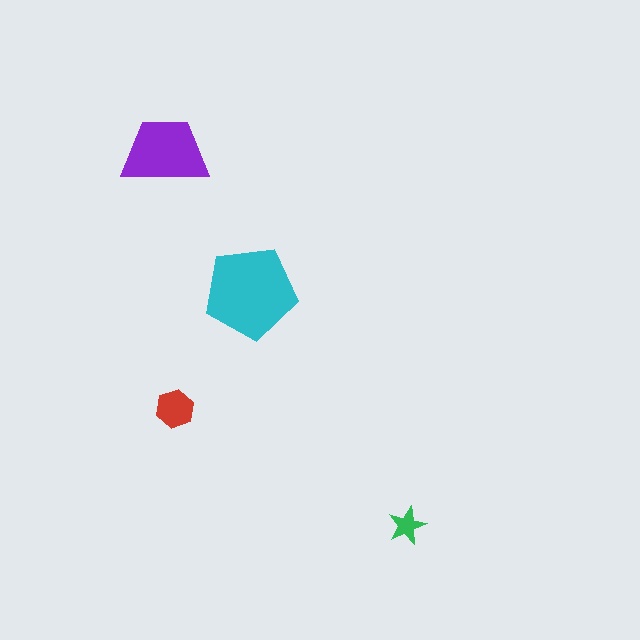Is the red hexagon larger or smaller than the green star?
Larger.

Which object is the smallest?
The green star.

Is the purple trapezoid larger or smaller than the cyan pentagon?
Smaller.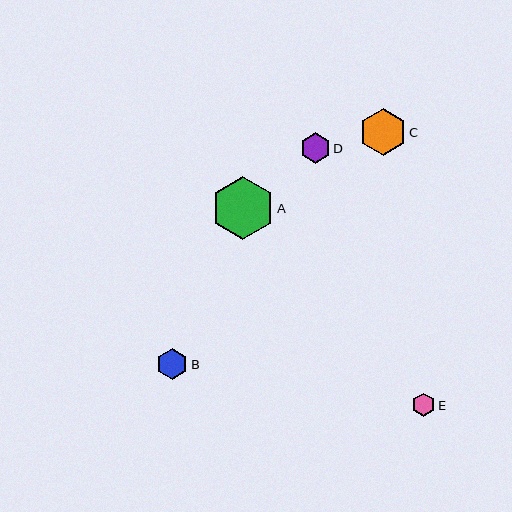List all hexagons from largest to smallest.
From largest to smallest: A, C, B, D, E.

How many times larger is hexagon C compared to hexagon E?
Hexagon C is approximately 2.0 times the size of hexagon E.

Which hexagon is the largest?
Hexagon A is the largest with a size of approximately 63 pixels.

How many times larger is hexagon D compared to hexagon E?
Hexagon D is approximately 1.3 times the size of hexagon E.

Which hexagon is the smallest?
Hexagon E is the smallest with a size of approximately 24 pixels.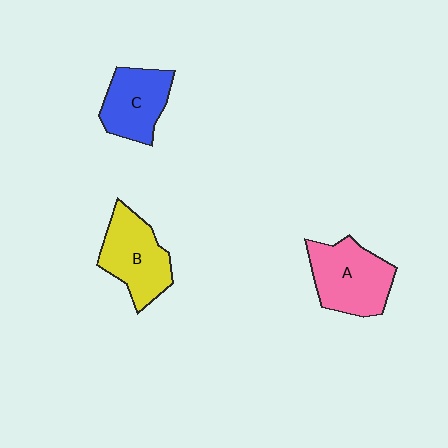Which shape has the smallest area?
Shape C (blue).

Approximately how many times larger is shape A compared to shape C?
Approximately 1.2 times.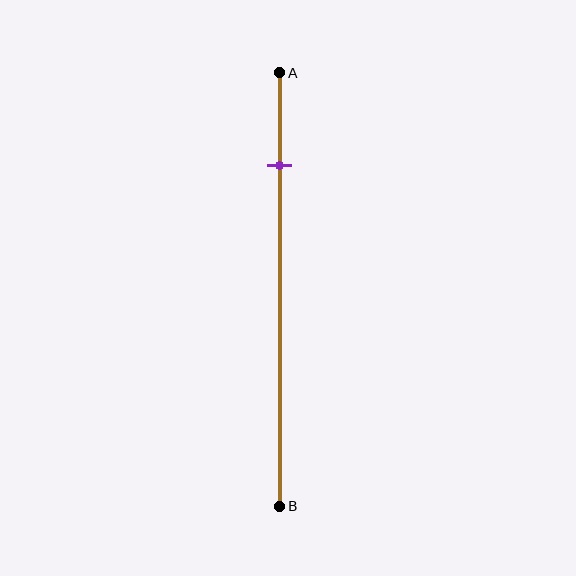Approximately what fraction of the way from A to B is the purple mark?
The purple mark is approximately 20% of the way from A to B.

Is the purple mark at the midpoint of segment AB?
No, the mark is at about 20% from A, not at the 50% midpoint.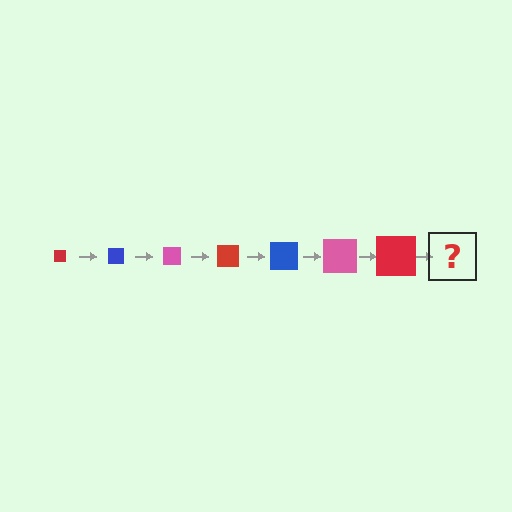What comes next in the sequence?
The next element should be a blue square, larger than the previous one.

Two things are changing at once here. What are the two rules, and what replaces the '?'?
The two rules are that the square grows larger each step and the color cycles through red, blue, and pink. The '?' should be a blue square, larger than the previous one.